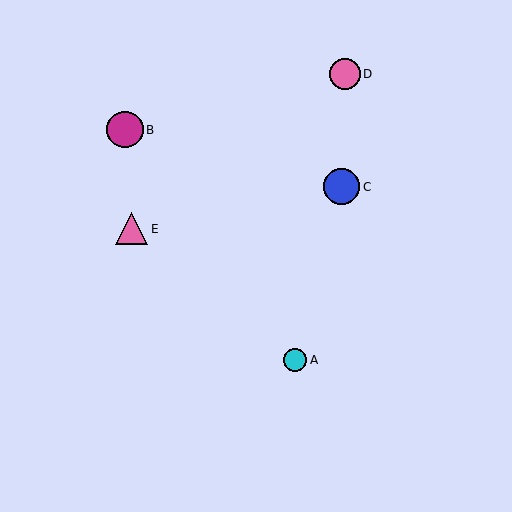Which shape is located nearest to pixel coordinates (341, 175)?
The blue circle (labeled C) at (342, 187) is nearest to that location.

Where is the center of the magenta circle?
The center of the magenta circle is at (125, 130).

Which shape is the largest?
The magenta circle (labeled B) is the largest.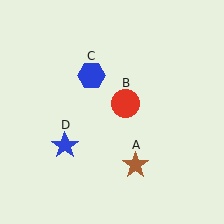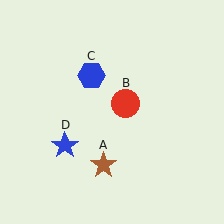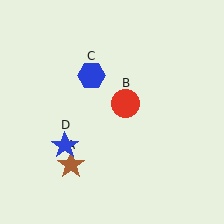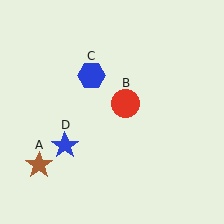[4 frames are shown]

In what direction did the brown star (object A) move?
The brown star (object A) moved left.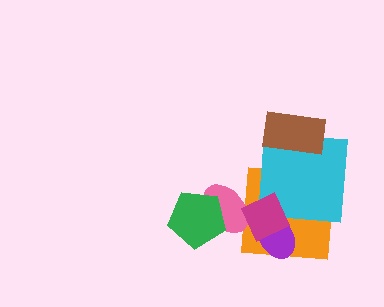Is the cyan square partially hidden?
Yes, it is partially covered by another shape.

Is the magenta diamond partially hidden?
No, no other shape covers it.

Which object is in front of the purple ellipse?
The magenta diamond is in front of the purple ellipse.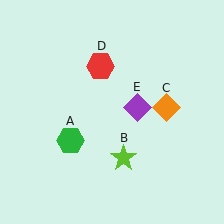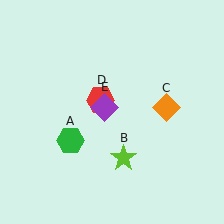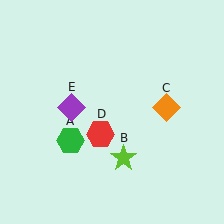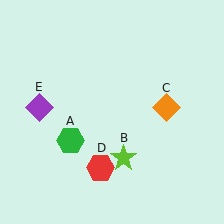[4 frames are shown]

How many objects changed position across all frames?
2 objects changed position: red hexagon (object D), purple diamond (object E).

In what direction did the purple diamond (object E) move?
The purple diamond (object E) moved left.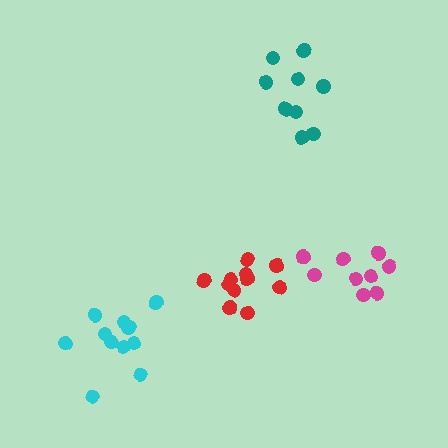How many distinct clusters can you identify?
There are 4 distinct clusters.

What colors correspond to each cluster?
The clusters are colored: red, magenta, cyan, teal.